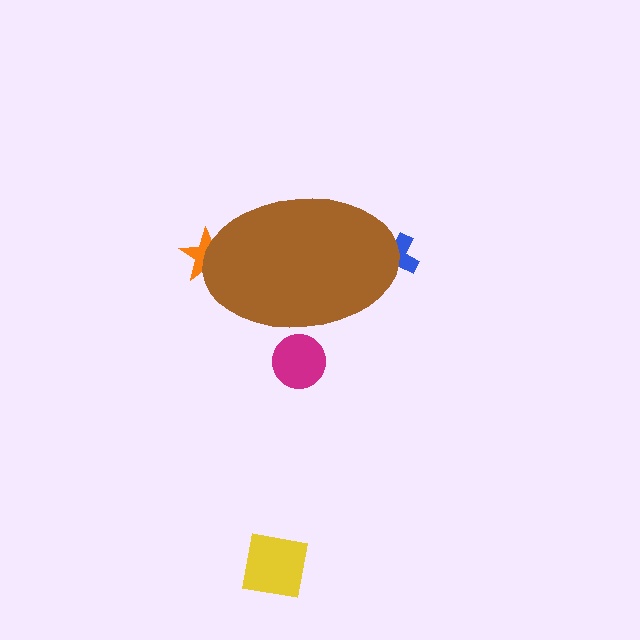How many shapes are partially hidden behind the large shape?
3 shapes are partially hidden.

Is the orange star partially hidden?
Yes, the orange star is partially hidden behind the brown ellipse.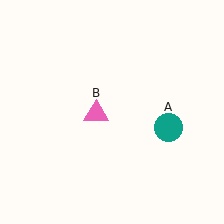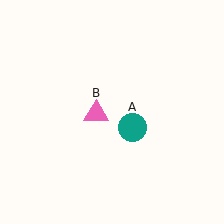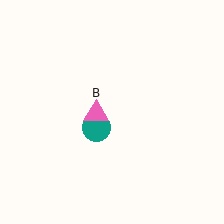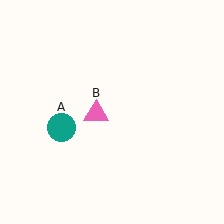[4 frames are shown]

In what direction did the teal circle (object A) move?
The teal circle (object A) moved left.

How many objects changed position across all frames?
1 object changed position: teal circle (object A).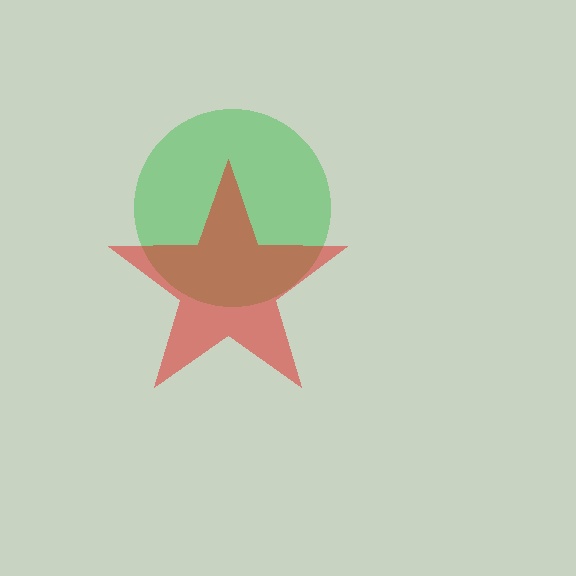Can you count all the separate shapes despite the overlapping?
Yes, there are 2 separate shapes.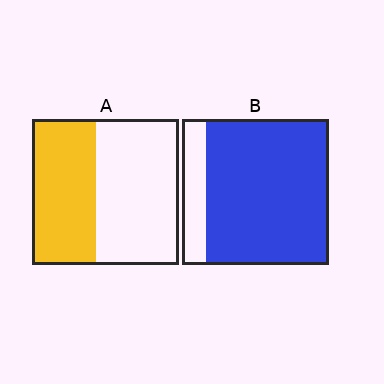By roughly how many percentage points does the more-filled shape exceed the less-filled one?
By roughly 40 percentage points (B over A).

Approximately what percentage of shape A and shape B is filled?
A is approximately 45% and B is approximately 85%.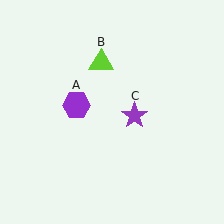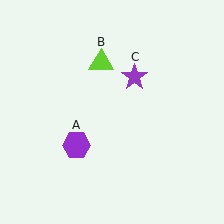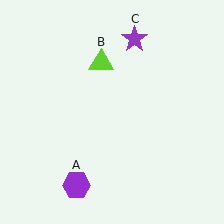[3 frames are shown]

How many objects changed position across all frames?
2 objects changed position: purple hexagon (object A), purple star (object C).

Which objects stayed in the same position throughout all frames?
Lime triangle (object B) remained stationary.